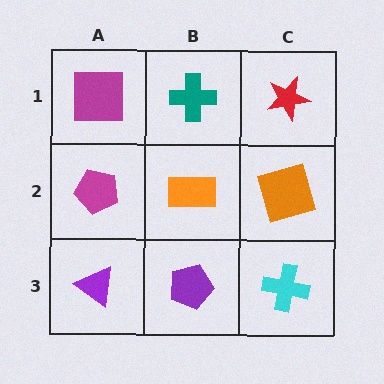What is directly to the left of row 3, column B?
A purple triangle.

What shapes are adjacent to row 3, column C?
An orange square (row 2, column C), a purple pentagon (row 3, column B).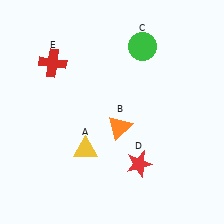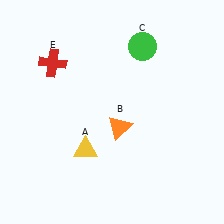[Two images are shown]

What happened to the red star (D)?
The red star (D) was removed in Image 2. It was in the bottom-right area of Image 1.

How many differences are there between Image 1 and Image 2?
There is 1 difference between the two images.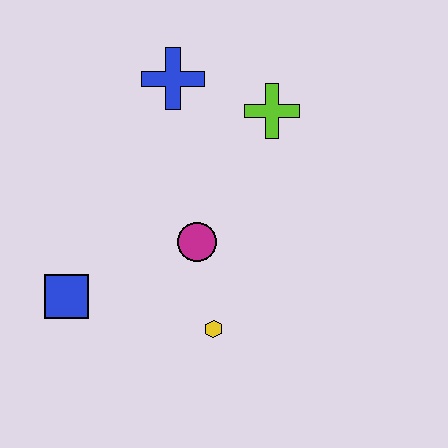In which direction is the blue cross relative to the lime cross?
The blue cross is to the left of the lime cross.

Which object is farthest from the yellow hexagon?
The blue cross is farthest from the yellow hexagon.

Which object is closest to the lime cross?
The blue cross is closest to the lime cross.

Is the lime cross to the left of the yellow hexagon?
No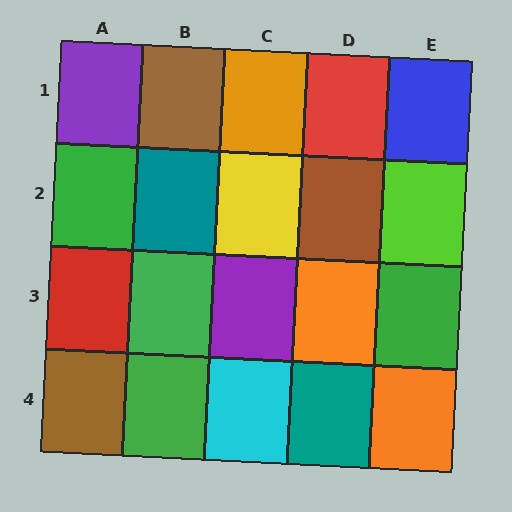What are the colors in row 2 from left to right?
Green, teal, yellow, brown, lime.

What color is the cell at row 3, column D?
Orange.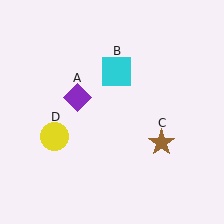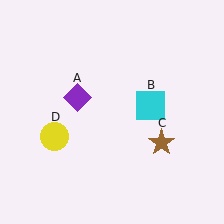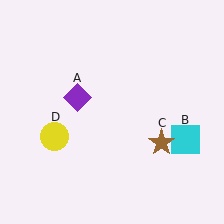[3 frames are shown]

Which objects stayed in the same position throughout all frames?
Purple diamond (object A) and brown star (object C) and yellow circle (object D) remained stationary.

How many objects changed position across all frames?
1 object changed position: cyan square (object B).